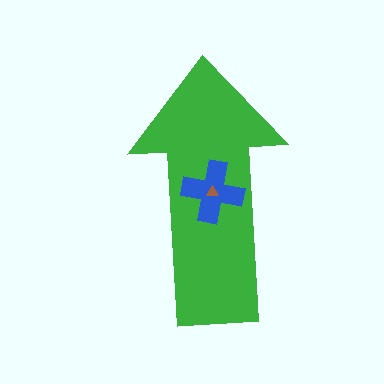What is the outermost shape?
The green arrow.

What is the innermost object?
The brown triangle.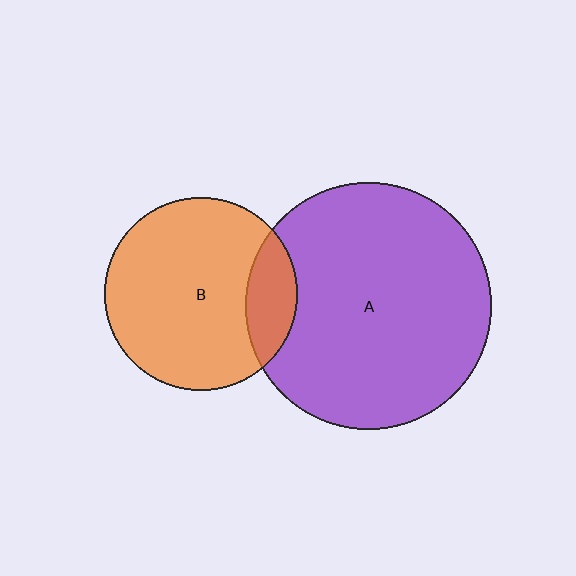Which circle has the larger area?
Circle A (purple).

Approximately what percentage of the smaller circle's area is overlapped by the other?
Approximately 15%.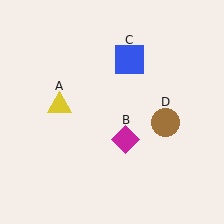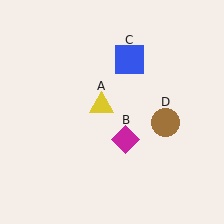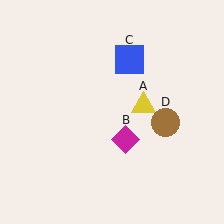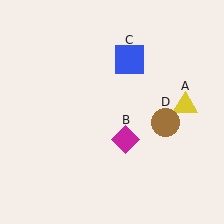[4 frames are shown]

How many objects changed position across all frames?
1 object changed position: yellow triangle (object A).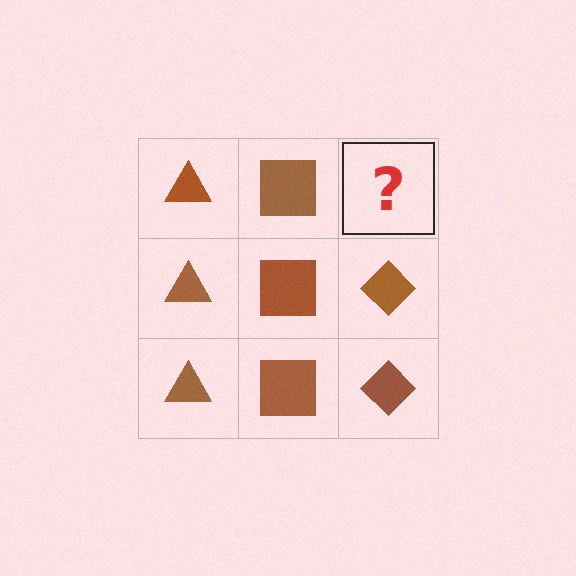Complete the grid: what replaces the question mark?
The question mark should be replaced with a brown diamond.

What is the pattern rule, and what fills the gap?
The rule is that each column has a consistent shape. The gap should be filled with a brown diamond.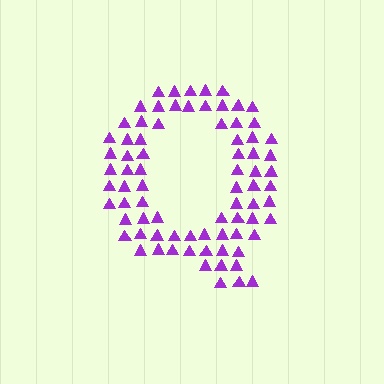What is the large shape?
The large shape is the letter Q.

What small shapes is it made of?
It is made of small triangles.